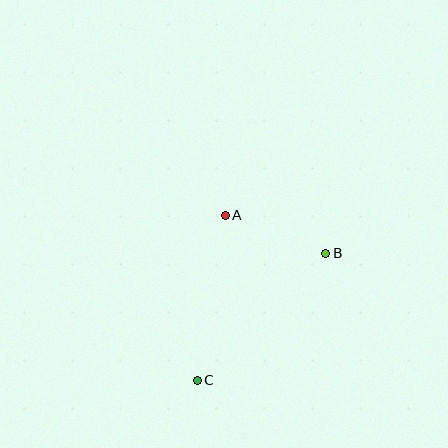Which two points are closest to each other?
Points A and B are closest to each other.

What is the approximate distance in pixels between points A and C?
The distance between A and C is approximately 168 pixels.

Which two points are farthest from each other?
Points B and C are farthest from each other.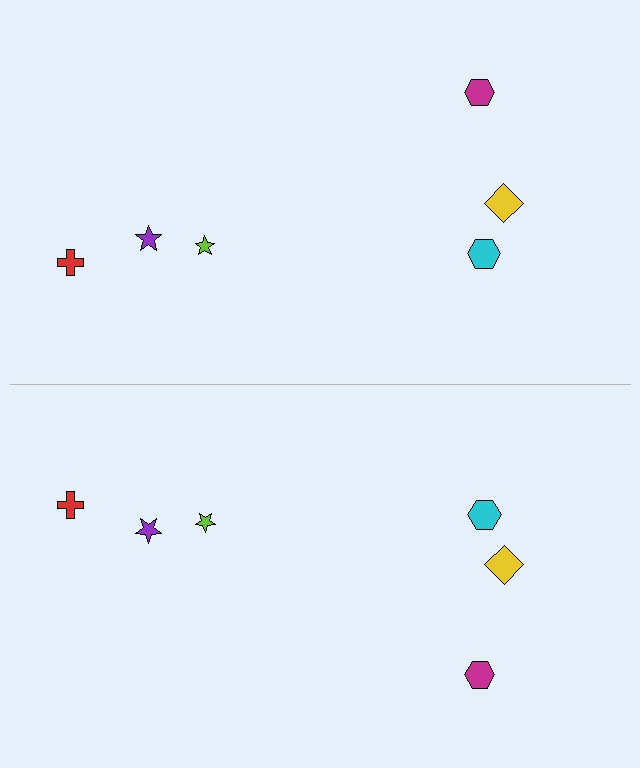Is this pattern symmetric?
Yes, this pattern has bilateral (reflection) symmetry.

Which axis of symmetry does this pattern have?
The pattern has a horizontal axis of symmetry running through the center of the image.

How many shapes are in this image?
There are 12 shapes in this image.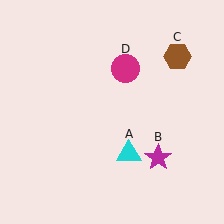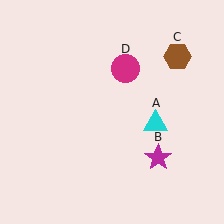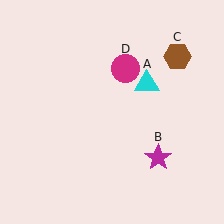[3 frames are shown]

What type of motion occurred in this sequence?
The cyan triangle (object A) rotated counterclockwise around the center of the scene.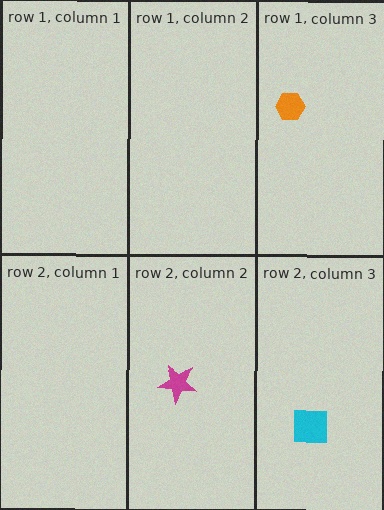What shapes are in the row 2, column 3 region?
The cyan square.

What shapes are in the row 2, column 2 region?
The magenta star.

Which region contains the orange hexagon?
The row 1, column 3 region.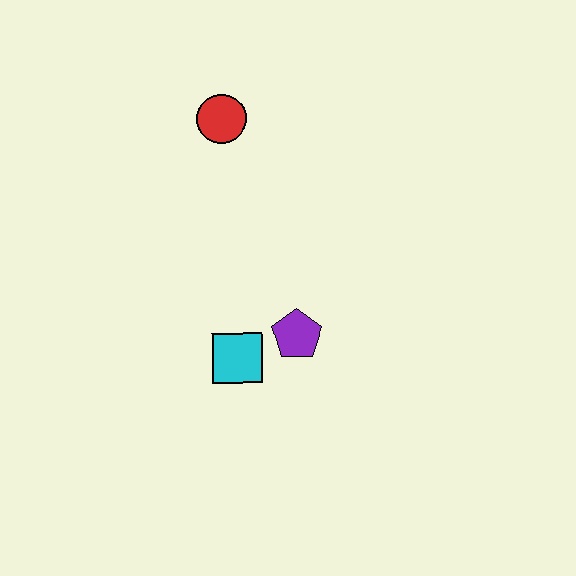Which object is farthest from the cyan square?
The red circle is farthest from the cyan square.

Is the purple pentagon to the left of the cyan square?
No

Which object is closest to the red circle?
The purple pentagon is closest to the red circle.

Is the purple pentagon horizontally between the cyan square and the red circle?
No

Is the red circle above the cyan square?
Yes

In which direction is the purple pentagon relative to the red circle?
The purple pentagon is below the red circle.